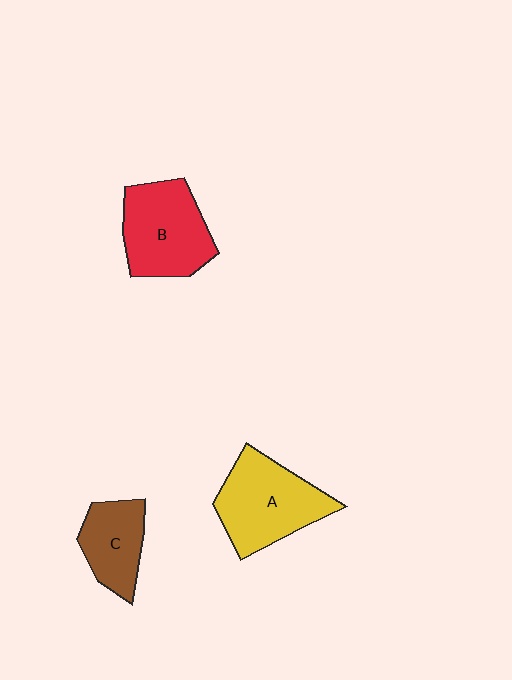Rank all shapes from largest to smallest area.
From largest to smallest: A (yellow), B (red), C (brown).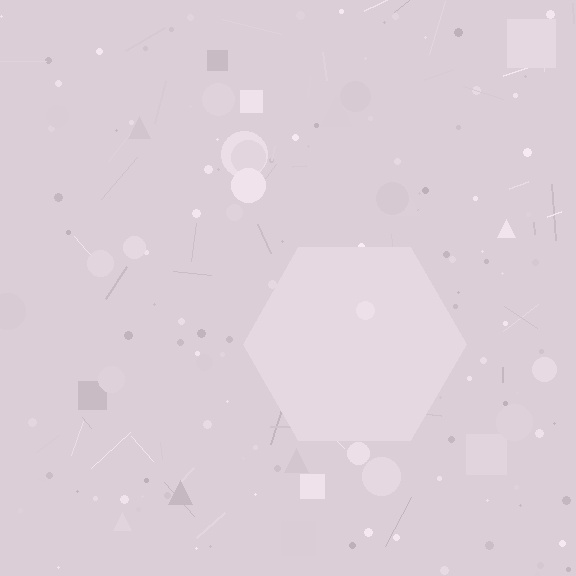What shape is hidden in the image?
A hexagon is hidden in the image.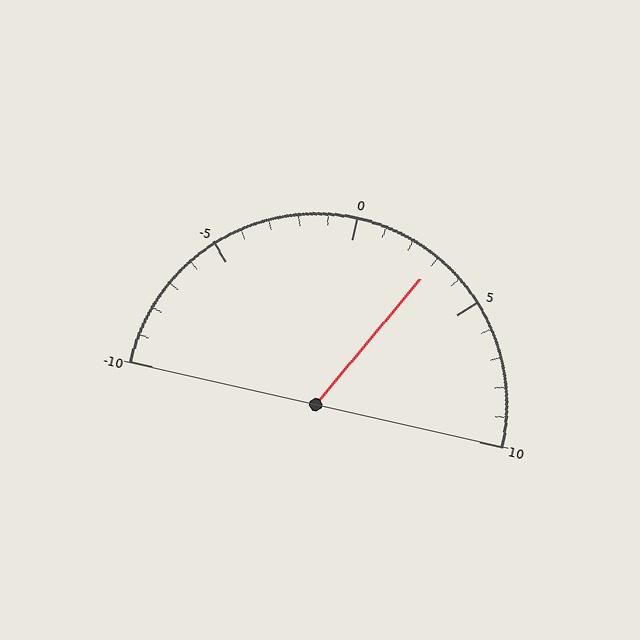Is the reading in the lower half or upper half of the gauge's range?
The reading is in the upper half of the range (-10 to 10).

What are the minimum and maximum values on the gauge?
The gauge ranges from -10 to 10.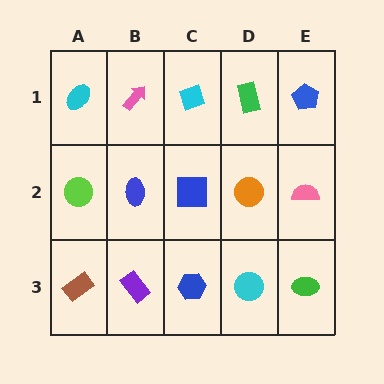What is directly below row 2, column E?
A green ellipse.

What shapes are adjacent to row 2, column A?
A cyan ellipse (row 1, column A), a brown rectangle (row 3, column A), a blue ellipse (row 2, column B).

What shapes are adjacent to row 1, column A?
A lime circle (row 2, column A), a pink arrow (row 1, column B).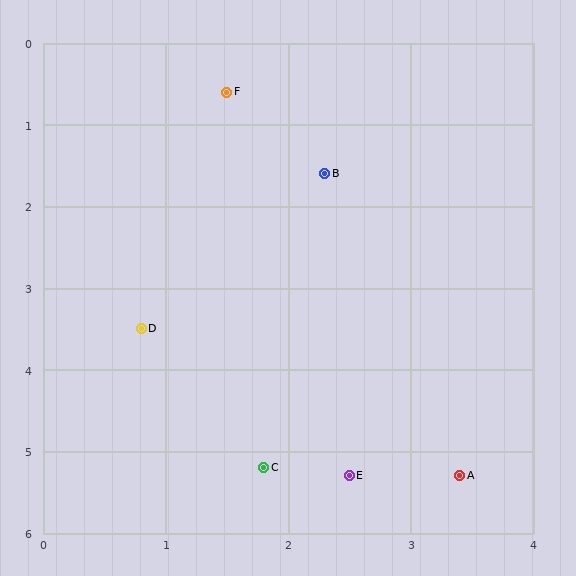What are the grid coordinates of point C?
Point C is at approximately (1.8, 5.2).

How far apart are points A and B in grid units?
Points A and B are about 3.9 grid units apart.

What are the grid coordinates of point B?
Point B is at approximately (2.3, 1.6).